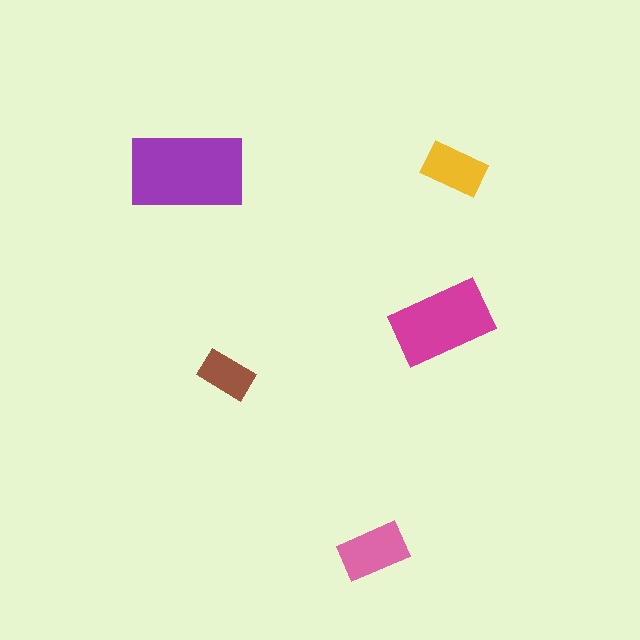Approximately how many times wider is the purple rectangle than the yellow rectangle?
About 2 times wider.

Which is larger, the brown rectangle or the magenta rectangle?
The magenta one.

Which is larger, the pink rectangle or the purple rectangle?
The purple one.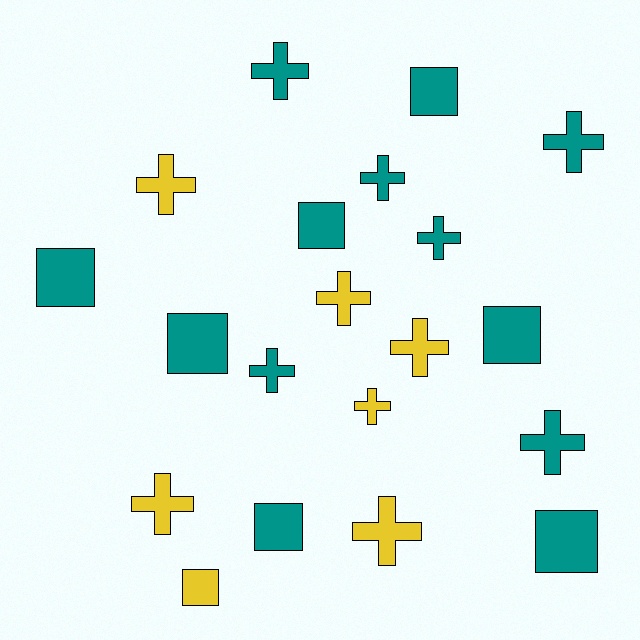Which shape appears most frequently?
Cross, with 12 objects.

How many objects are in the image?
There are 20 objects.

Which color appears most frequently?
Teal, with 13 objects.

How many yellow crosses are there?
There are 6 yellow crosses.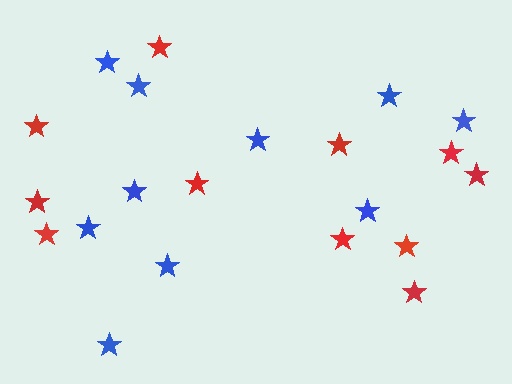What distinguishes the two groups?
There are 2 groups: one group of red stars (11) and one group of blue stars (10).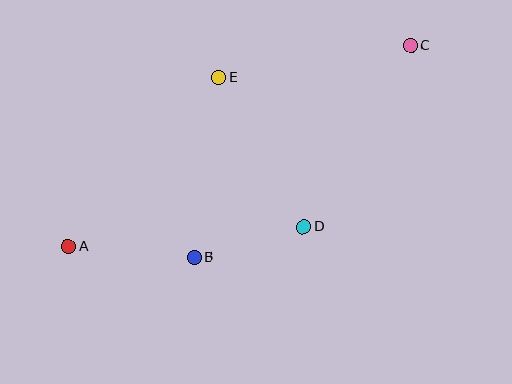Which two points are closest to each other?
Points B and D are closest to each other.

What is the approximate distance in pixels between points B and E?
The distance between B and E is approximately 181 pixels.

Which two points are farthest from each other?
Points A and C are farthest from each other.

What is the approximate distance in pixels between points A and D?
The distance between A and D is approximately 236 pixels.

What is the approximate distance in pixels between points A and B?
The distance between A and B is approximately 126 pixels.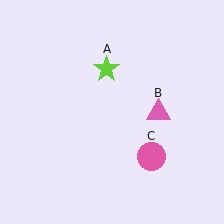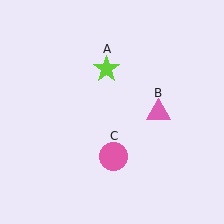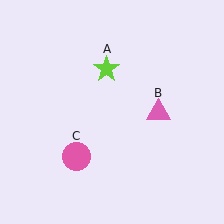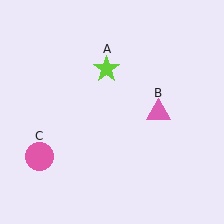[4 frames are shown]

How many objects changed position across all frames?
1 object changed position: pink circle (object C).